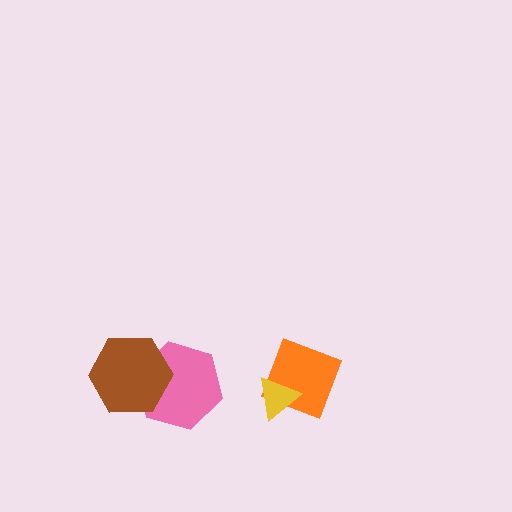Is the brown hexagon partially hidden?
No, no other shape covers it.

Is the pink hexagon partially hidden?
Yes, it is partially covered by another shape.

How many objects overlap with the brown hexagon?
1 object overlaps with the brown hexagon.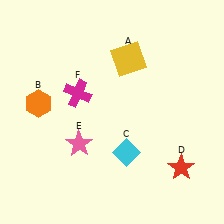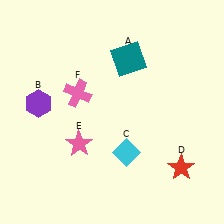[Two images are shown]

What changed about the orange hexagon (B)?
In Image 1, B is orange. In Image 2, it changed to purple.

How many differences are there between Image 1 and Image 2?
There are 3 differences between the two images.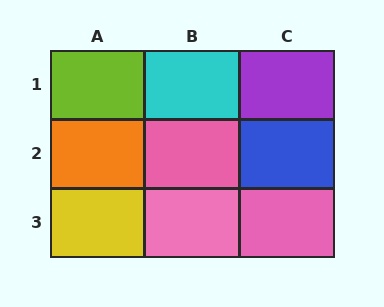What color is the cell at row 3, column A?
Yellow.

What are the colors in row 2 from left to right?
Orange, pink, blue.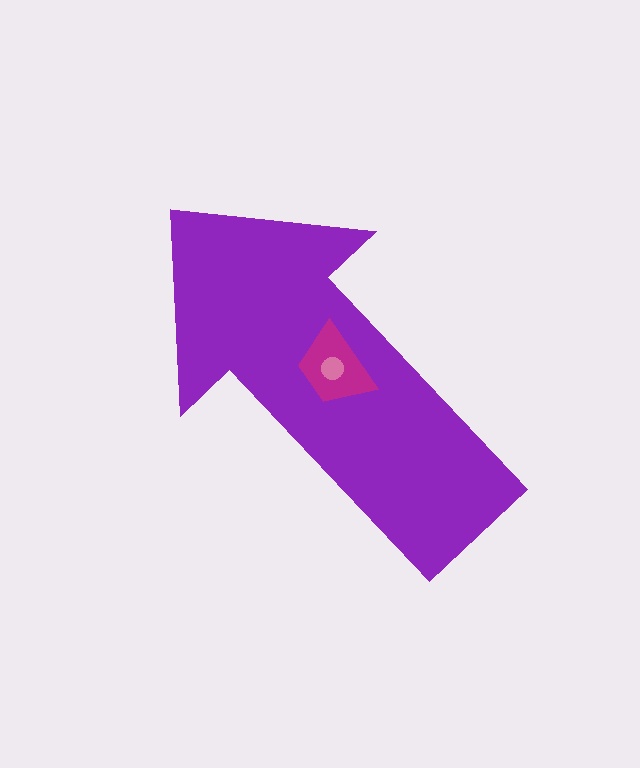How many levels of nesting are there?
3.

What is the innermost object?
The pink circle.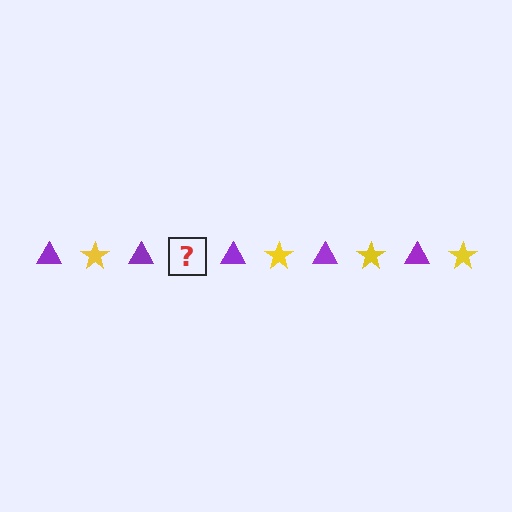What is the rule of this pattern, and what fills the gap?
The rule is that the pattern alternates between purple triangle and yellow star. The gap should be filled with a yellow star.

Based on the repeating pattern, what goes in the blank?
The blank should be a yellow star.